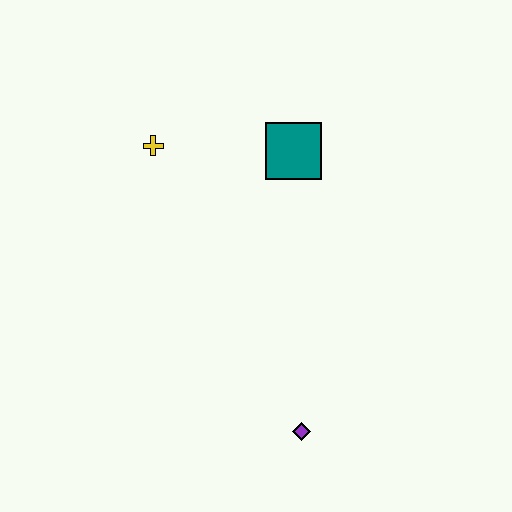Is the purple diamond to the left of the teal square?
No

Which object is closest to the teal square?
The yellow cross is closest to the teal square.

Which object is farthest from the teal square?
The purple diamond is farthest from the teal square.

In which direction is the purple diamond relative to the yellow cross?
The purple diamond is below the yellow cross.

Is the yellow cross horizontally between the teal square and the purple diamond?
No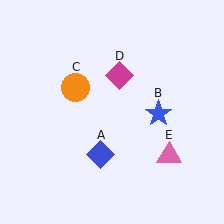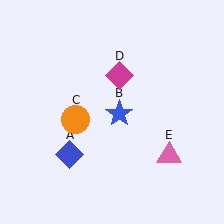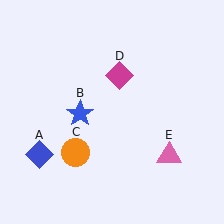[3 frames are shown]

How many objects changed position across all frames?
3 objects changed position: blue diamond (object A), blue star (object B), orange circle (object C).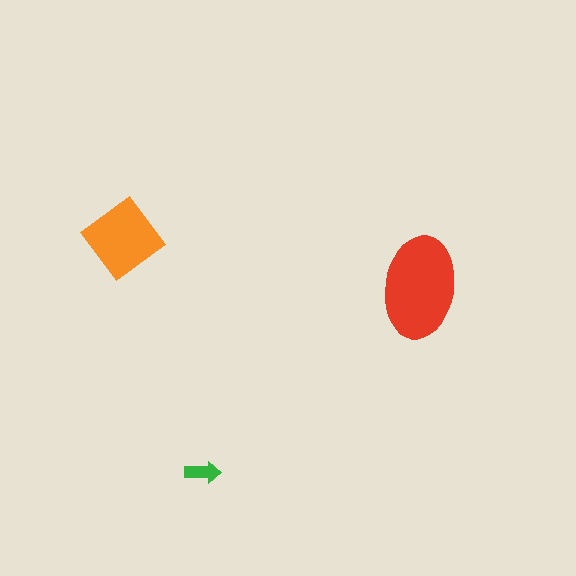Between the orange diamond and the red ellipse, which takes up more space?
The red ellipse.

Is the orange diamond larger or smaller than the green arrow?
Larger.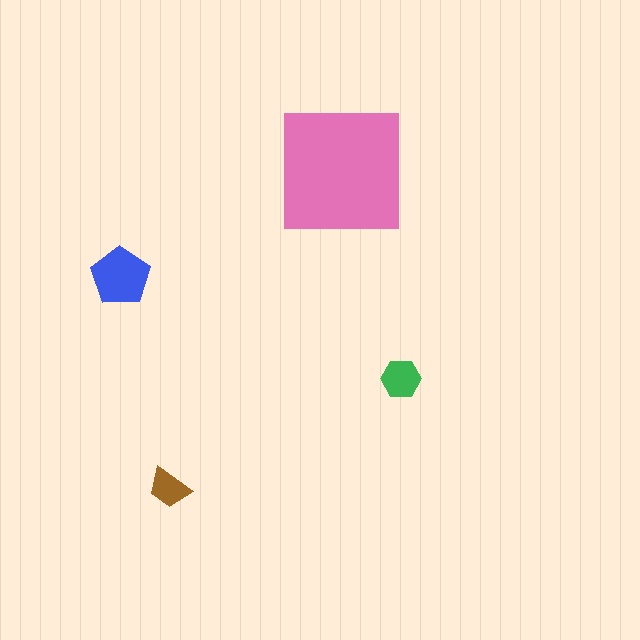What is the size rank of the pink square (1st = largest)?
1st.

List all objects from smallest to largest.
The brown trapezoid, the green hexagon, the blue pentagon, the pink square.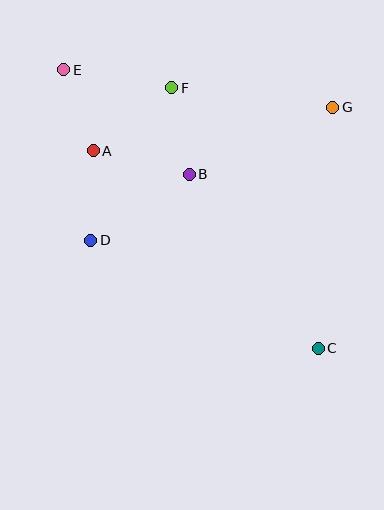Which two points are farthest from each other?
Points C and E are farthest from each other.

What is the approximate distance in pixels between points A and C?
The distance between A and C is approximately 300 pixels.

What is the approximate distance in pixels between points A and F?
The distance between A and F is approximately 100 pixels.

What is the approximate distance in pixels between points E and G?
The distance between E and G is approximately 271 pixels.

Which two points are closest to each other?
Points A and E are closest to each other.